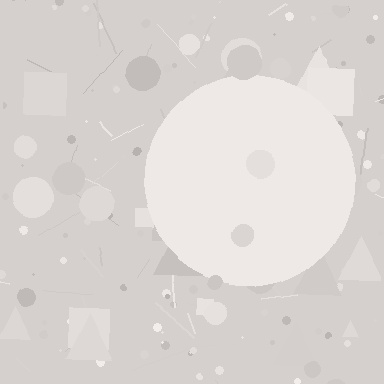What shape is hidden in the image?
A circle is hidden in the image.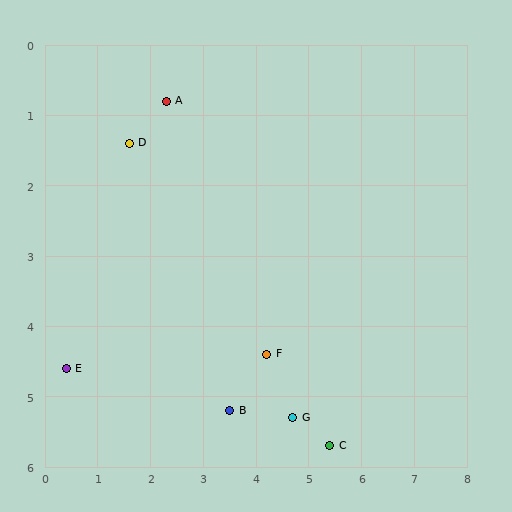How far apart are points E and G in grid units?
Points E and G are about 4.4 grid units apart.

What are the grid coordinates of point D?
Point D is at approximately (1.6, 1.4).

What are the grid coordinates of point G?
Point G is at approximately (4.7, 5.3).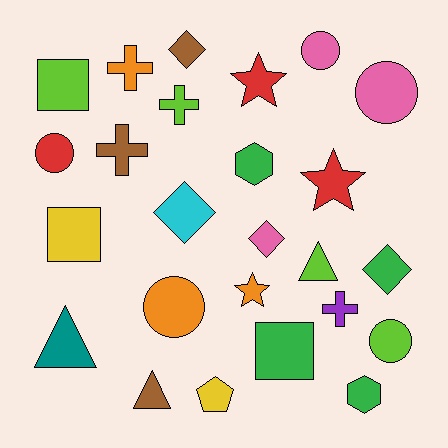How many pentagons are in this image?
There is 1 pentagon.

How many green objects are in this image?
There are 4 green objects.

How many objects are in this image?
There are 25 objects.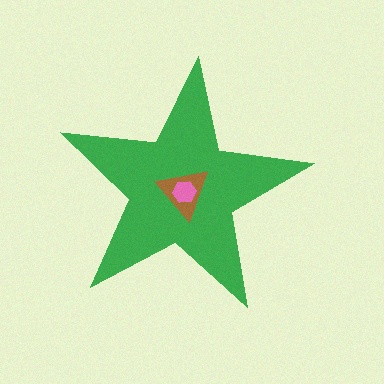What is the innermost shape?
The pink hexagon.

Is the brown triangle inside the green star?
Yes.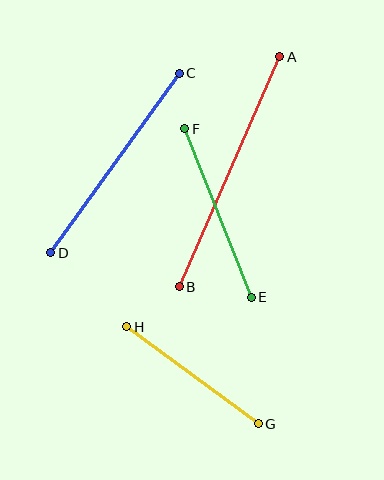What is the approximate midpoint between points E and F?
The midpoint is at approximately (218, 213) pixels.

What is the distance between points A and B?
The distance is approximately 251 pixels.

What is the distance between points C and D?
The distance is approximately 221 pixels.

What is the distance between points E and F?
The distance is approximately 181 pixels.